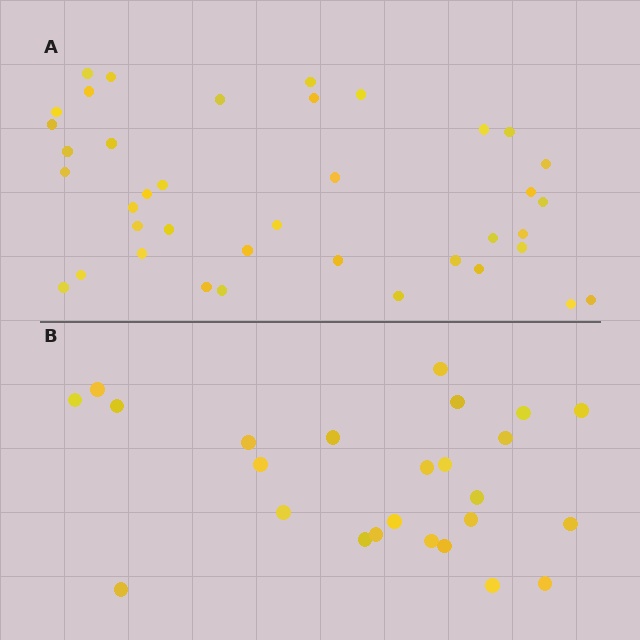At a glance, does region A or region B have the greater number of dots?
Region A (the top region) has more dots.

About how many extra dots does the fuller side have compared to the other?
Region A has approximately 15 more dots than region B.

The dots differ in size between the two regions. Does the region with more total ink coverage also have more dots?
No. Region B has more total ink coverage because its dots are larger, but region A actually contains more individual dots. Total area can be misleading — the number of items is what matters here.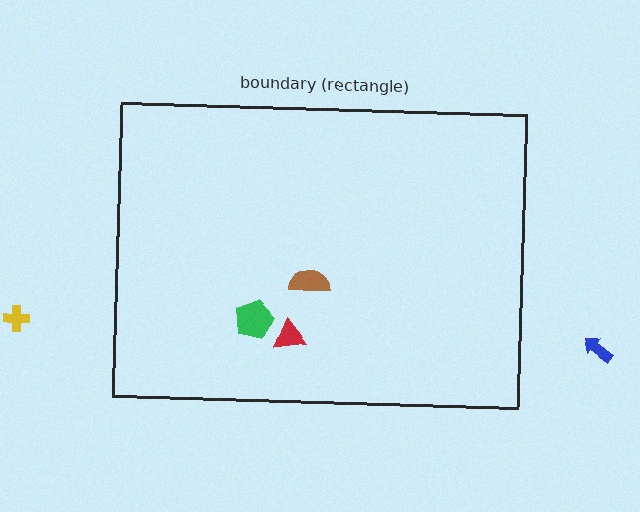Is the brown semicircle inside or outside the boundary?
Inside.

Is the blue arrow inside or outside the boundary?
Outside.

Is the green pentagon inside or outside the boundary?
Inside.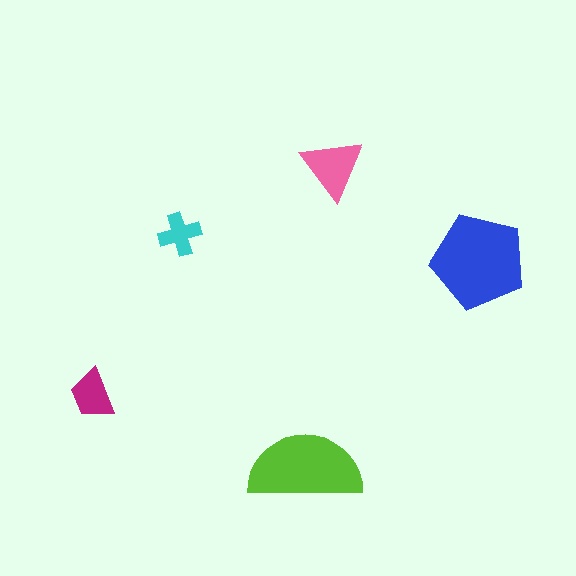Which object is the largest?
The blue pentagon.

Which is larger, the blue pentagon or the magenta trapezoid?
The blue pentagon.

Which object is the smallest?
The cyan cross.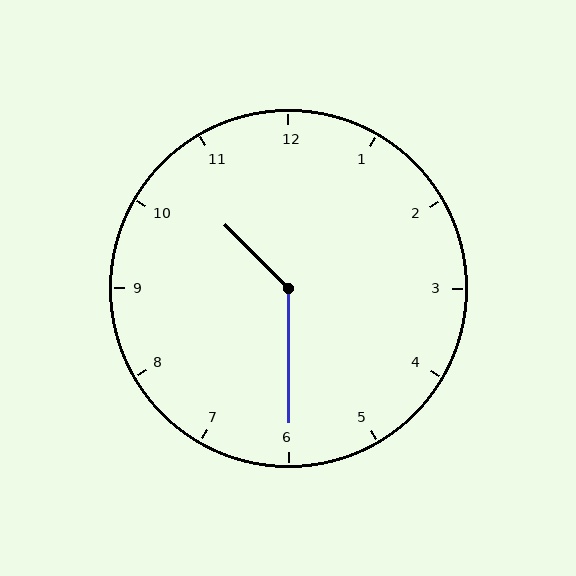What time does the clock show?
10:30.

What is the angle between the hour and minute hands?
Approximately 135 degrees.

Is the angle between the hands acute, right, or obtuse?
It is obtuse.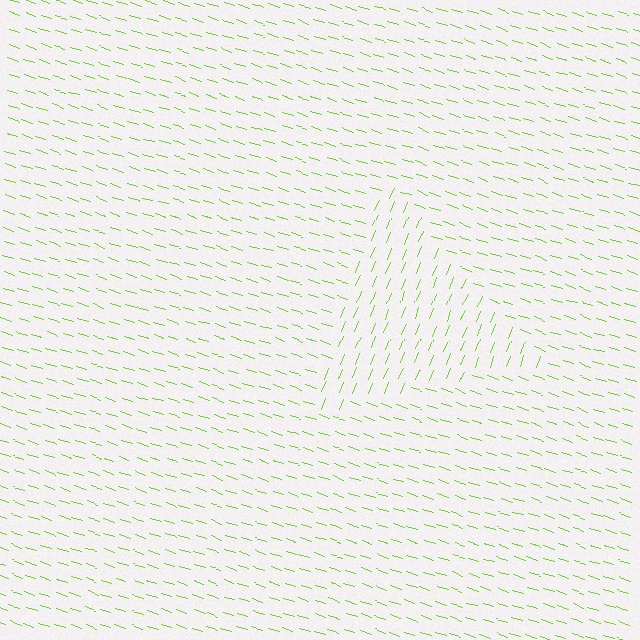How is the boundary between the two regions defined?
The boundary is defined purely by a change in line orientation (approximately 86 degrees difference). All lines are the same color and thickness.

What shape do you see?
I see a triangle.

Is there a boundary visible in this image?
Yes, there is a texture boundary formed by a change in line orientation.